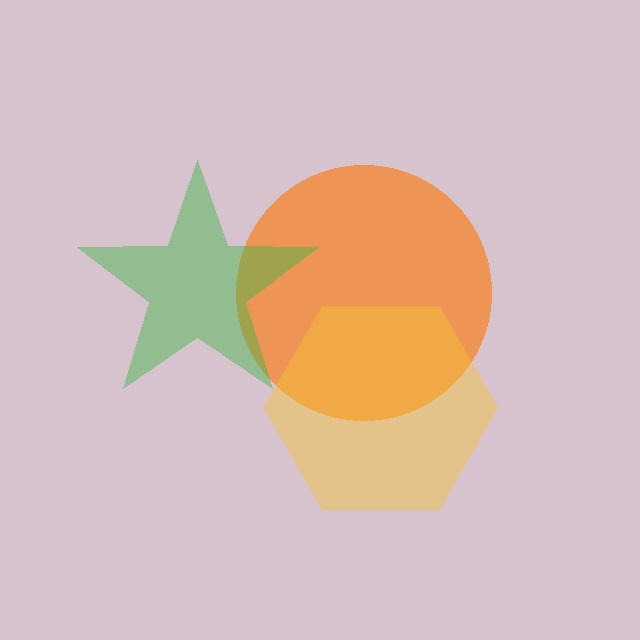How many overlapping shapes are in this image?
There are 3 overlapping shapes in the image.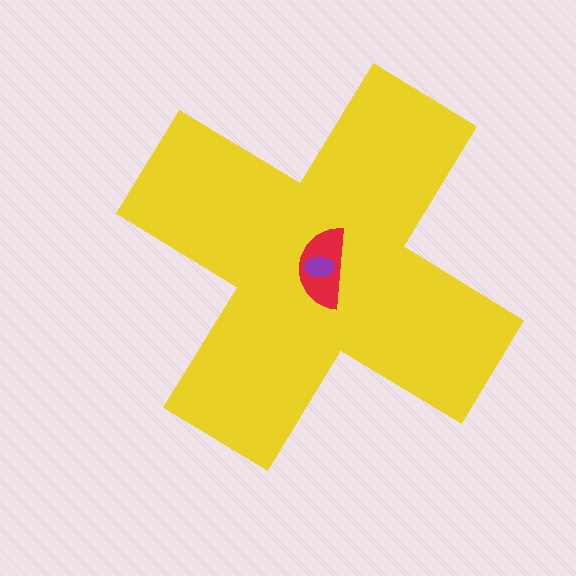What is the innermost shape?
The purple ellipse.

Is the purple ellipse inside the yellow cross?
Yes.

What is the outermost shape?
The yellow cross.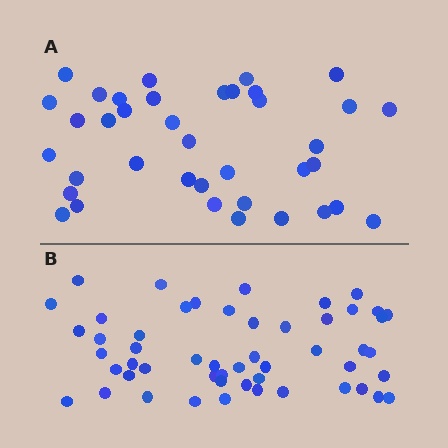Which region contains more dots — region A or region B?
Region B (the bottom region) has more dots.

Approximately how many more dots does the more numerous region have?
Region B has approximately 15 more dots than region A.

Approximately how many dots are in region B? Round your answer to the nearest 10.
About 50 dots. (The exact count is 52, which rounds to 50.)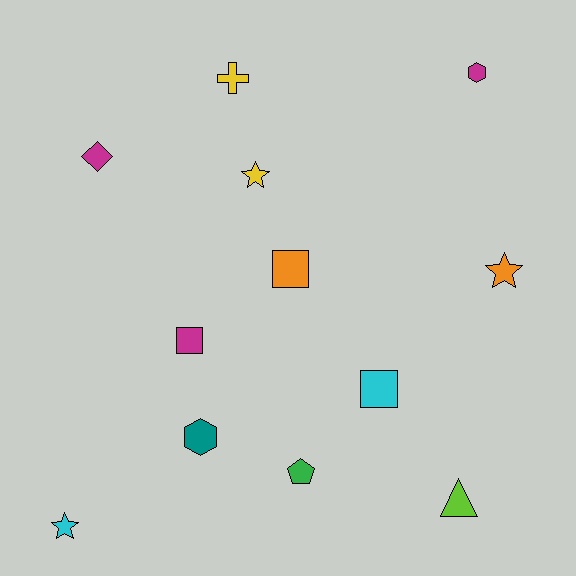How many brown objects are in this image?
There are no brown objects.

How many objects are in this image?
There are 12 objects.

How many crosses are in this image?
There is 1 cross.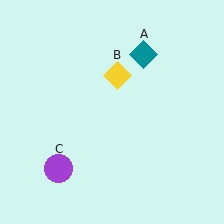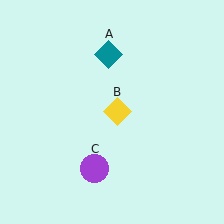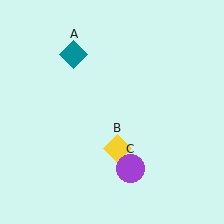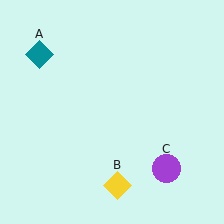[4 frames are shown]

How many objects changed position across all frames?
3 objects changed position: teal diamond (object A), yellow diamond (object B), purple circle (object C).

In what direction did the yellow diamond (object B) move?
The yellow diamond (object B) moved down.